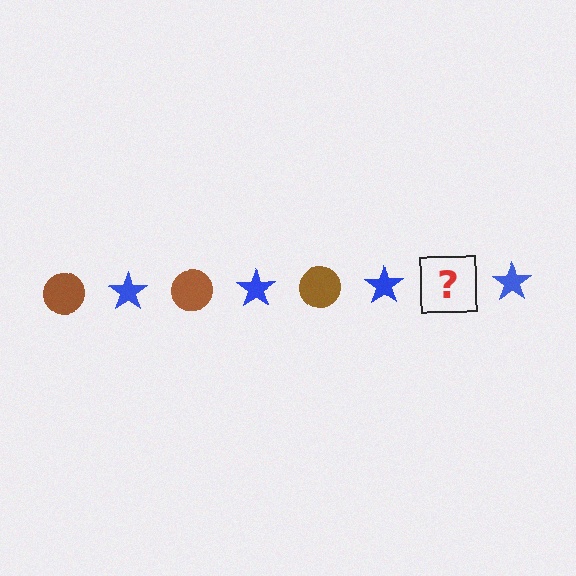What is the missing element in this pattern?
The missing element is a brown circle.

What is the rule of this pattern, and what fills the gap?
The rule is that the pattern alternates between brown circle and blue star. The gap should be filled with a brown circle.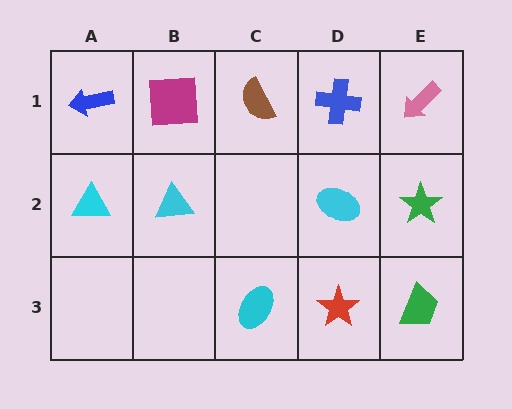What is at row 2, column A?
A cyan triangle.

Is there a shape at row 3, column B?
No, that cell is empty.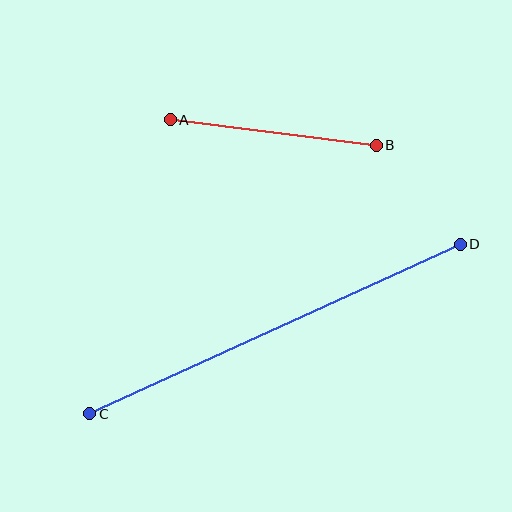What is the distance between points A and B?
The distance is approximately 207 pixels.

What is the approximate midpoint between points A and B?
The midpoint is at approximately (273, 132) pixels.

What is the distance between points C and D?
The distance is approximately 407 pixels.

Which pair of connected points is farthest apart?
Points C and D are farthest apart.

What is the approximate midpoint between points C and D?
The midpoint is at approximately (275, 329) pixels.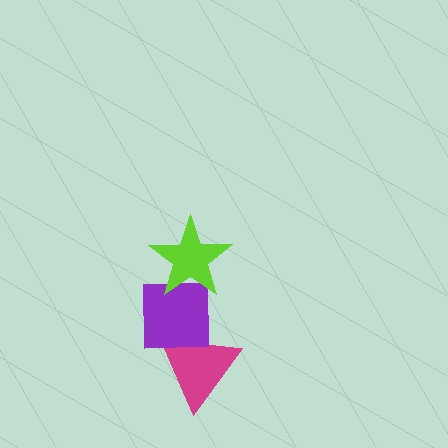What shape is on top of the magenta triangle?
The purple square is on top of the magenta triangle.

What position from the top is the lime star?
The lime star is 1st from the top.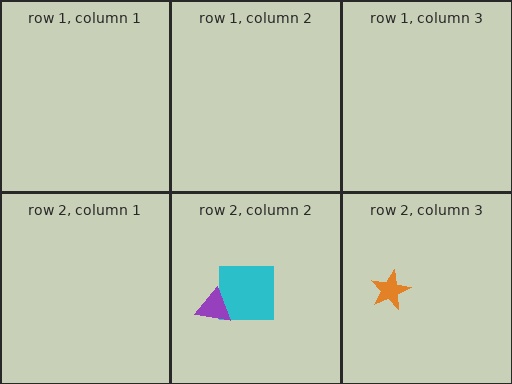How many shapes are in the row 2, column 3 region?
1.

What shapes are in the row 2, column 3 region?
The orange star.